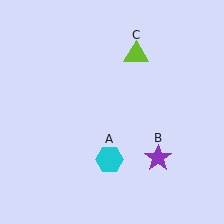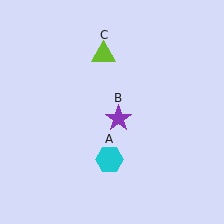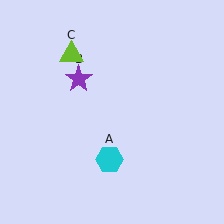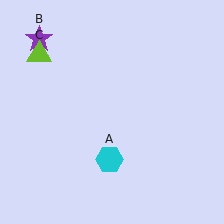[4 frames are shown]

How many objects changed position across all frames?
2 objects changed position: purple star (object B), lime triangle (object C).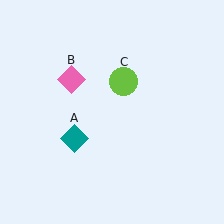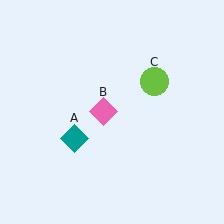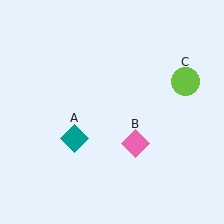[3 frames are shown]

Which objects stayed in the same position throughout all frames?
Teal diamond (object A) remained stationary.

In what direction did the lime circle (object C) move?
The lime circle (object C) moved right.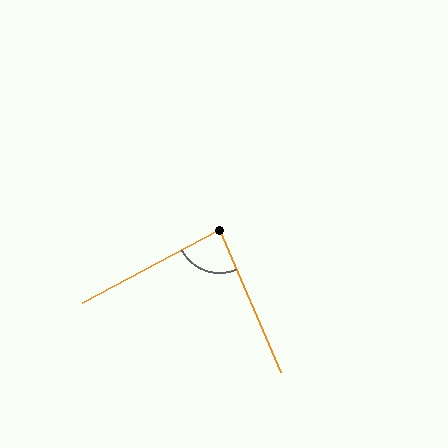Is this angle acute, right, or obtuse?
It is approximately a right angle.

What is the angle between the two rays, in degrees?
Approximately 85 degrees.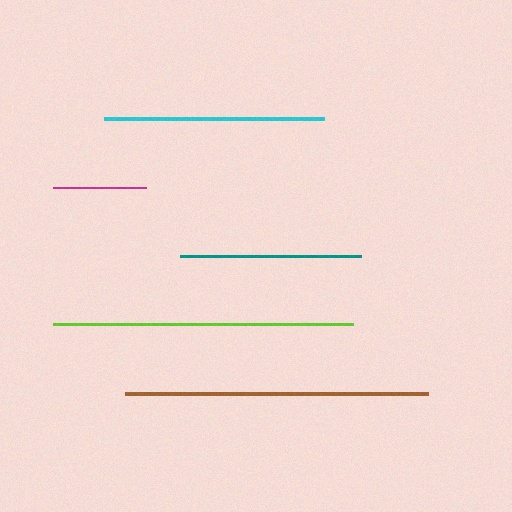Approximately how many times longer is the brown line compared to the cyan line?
The brown line is approximately 1.4 times the length of the cyan line.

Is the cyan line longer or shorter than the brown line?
The brown line is longer than the cyan line.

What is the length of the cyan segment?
The cyan segment is approximately 220 pixels long.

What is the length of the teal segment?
The teal segment is approximately 181 pixels long.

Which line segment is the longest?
The brown line is the longest at approximately 303 pixels.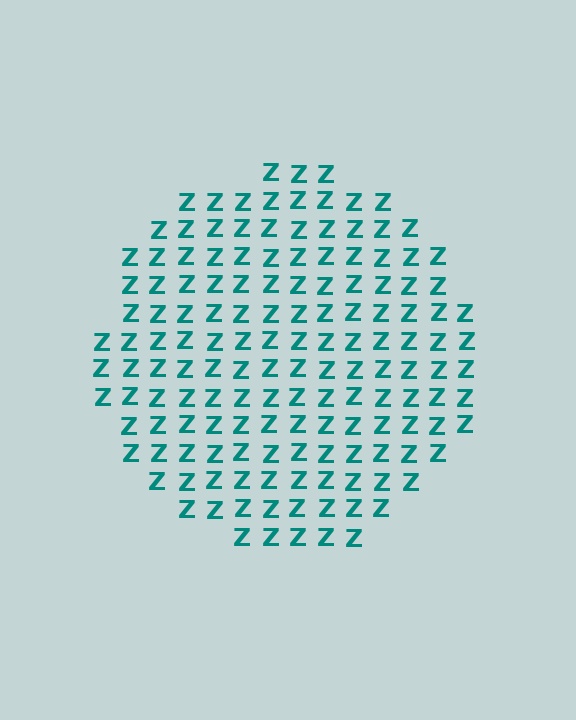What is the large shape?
The large shape is a circle.